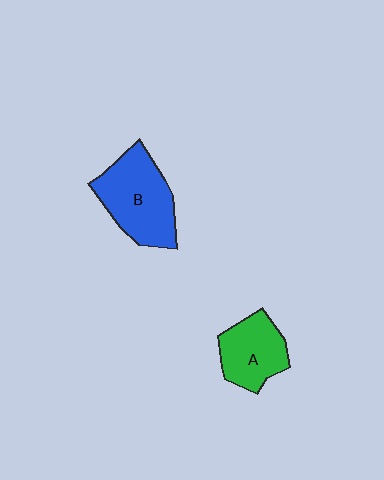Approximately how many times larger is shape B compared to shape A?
Approximately 1.4 times.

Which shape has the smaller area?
Shape A (green).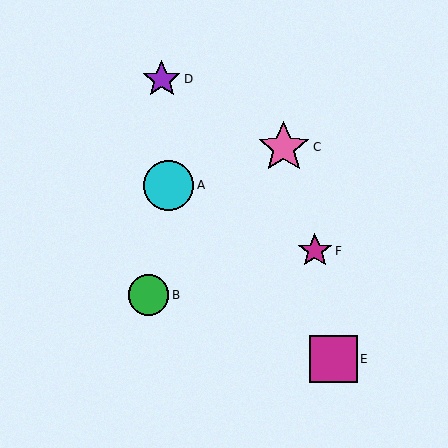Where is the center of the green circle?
The center of the green circle is at (149, 295).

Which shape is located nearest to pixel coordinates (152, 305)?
The green circle (labeled B) at (149, 295) is nearest to that location.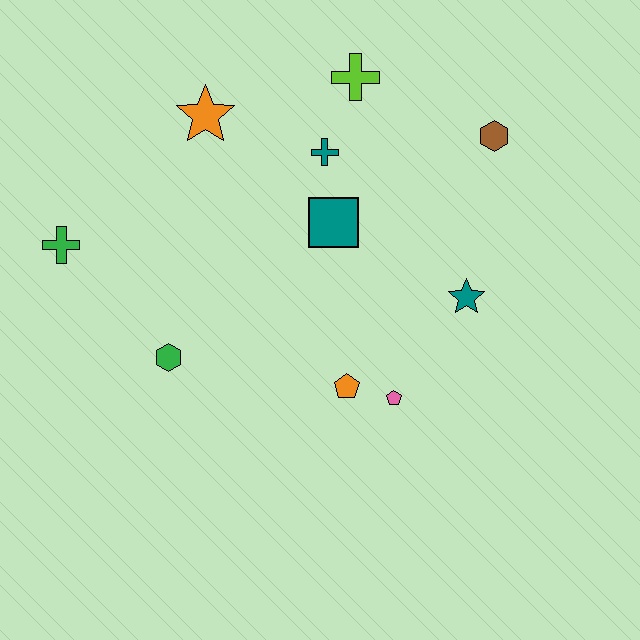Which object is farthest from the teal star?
The green cross is farthest from the teal star.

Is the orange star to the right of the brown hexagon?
No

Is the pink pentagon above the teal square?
No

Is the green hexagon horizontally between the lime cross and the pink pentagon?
No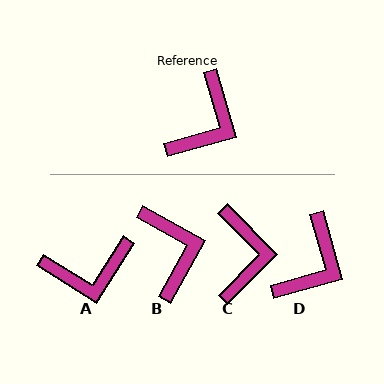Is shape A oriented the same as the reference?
No, it is off by about 48 degrees.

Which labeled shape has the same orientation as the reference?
D.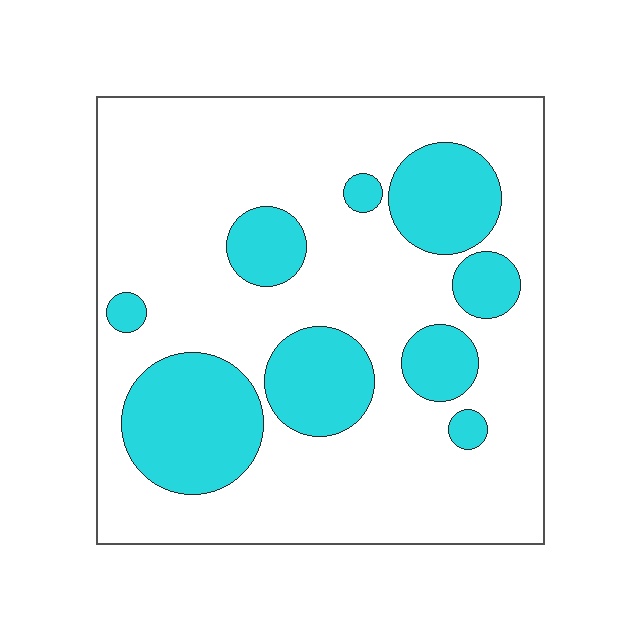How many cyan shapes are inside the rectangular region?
9.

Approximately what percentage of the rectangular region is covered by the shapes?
Approximately 25%.